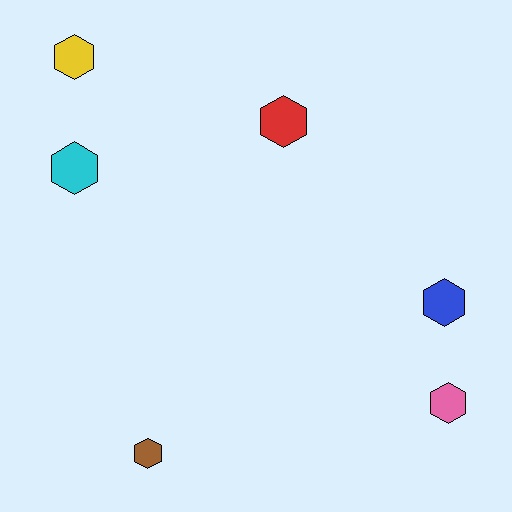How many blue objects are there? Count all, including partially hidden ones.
There is 1 blue object.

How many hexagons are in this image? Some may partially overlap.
There are 6 hexagons.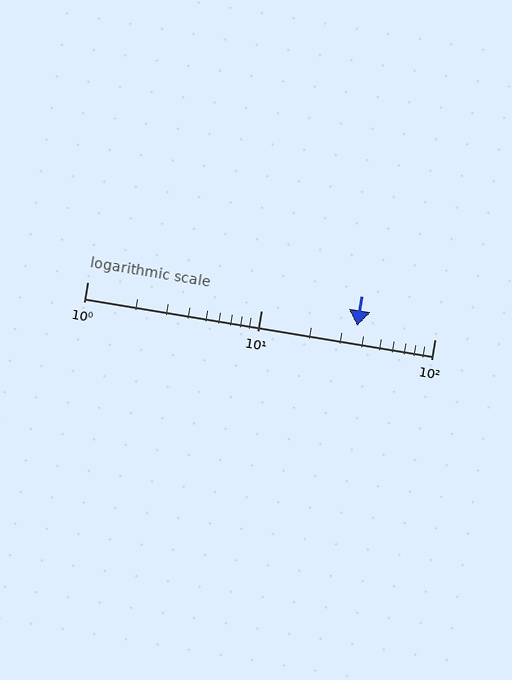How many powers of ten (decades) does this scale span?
The scale spans 2 decades, from 1 to 100.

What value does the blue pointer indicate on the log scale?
The pointer indicates approximately 36.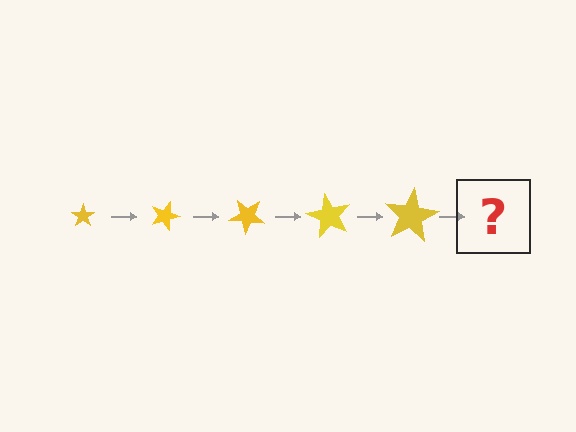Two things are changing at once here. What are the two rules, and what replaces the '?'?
The two rules are that the star grows larger each step and it rotates 20 degrees each step. The '?' should be a star, larger than the previous one and rotated 100 degrees from the start.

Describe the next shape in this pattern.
It should be a star, larger than the previous one and rotated 100 degrees from the start.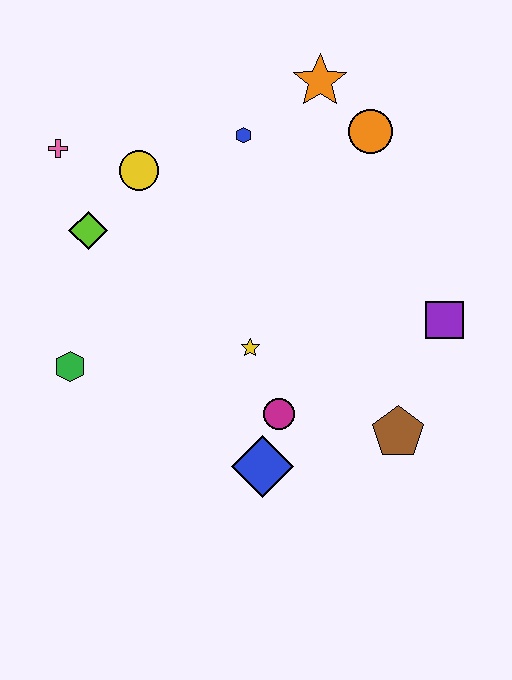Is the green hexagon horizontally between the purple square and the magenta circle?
No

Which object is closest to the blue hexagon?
The orange star is closest to the blue hexagon.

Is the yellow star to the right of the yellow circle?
Yes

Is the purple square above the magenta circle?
Yes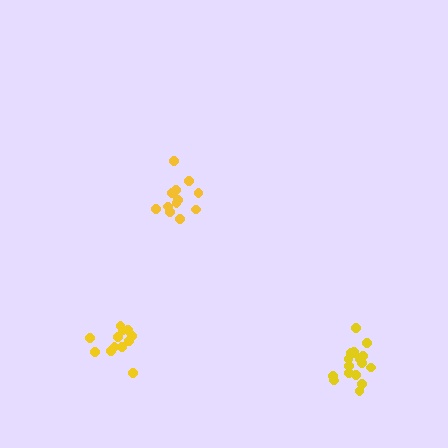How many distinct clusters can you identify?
There are 3 distinct clusters.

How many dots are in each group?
Group 1: 12 dots, Group 2: 17 dots, Group 3: 12 dots (41 total).